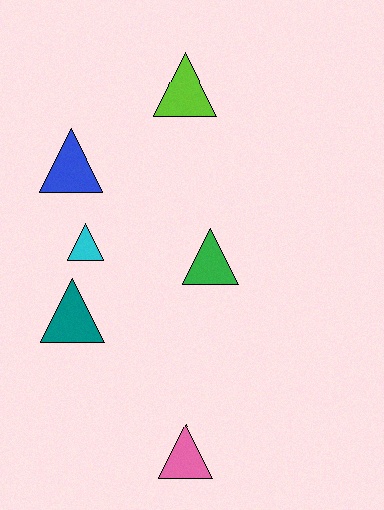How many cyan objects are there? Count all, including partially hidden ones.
There is 1 cyan object.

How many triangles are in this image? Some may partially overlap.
There are 6 triangles.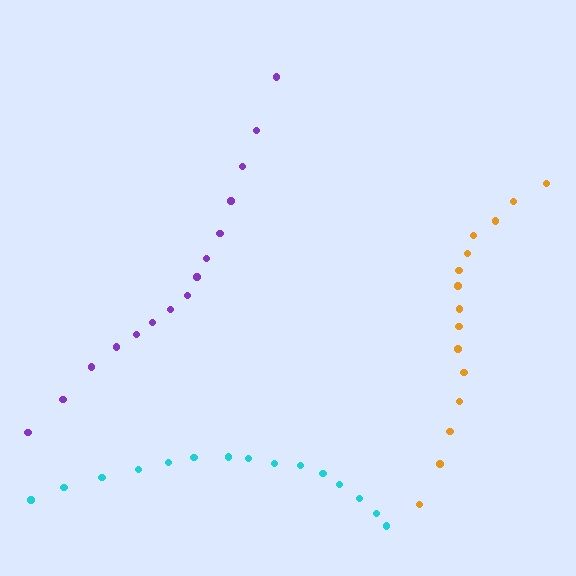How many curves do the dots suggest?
There are 3 distinct paths.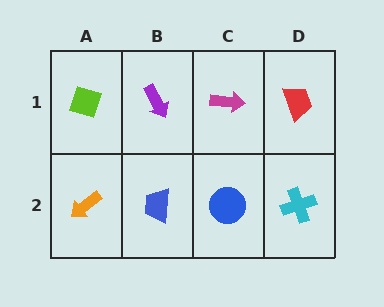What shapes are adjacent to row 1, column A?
An orange arrow (row 2, column A), a purple arrow (row 1, column B).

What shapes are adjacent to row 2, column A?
A lime diamond (row 1, column A), a blue trapezoid (row 2, column B).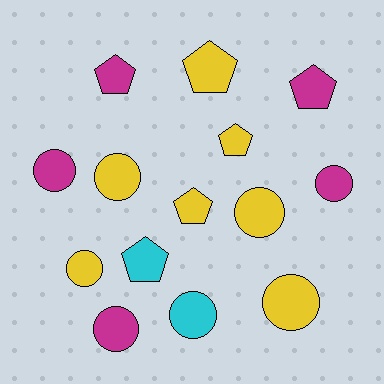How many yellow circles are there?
There are 4 yellow circles.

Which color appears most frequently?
Yellow, with 7 objects.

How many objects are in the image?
There are 14 objects.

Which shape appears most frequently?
Circle, with 8 objects.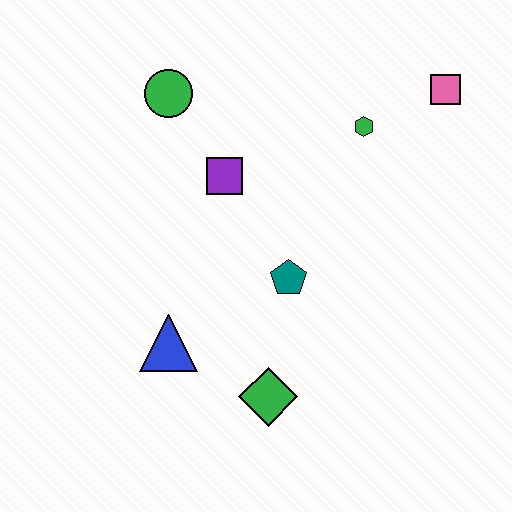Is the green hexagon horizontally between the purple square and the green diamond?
No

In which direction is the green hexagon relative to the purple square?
The green hexagon is to the right of the purple square.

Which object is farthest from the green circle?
The green diamond is farthest from the green circle.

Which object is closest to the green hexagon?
The pink square is closest to the green hexagon.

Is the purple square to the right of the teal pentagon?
No